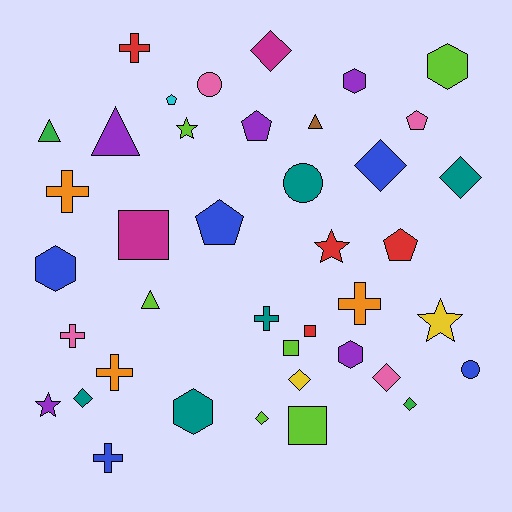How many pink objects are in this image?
There are 4 pink objects.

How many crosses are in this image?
There are 7 crosses.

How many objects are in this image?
There are 40 objects.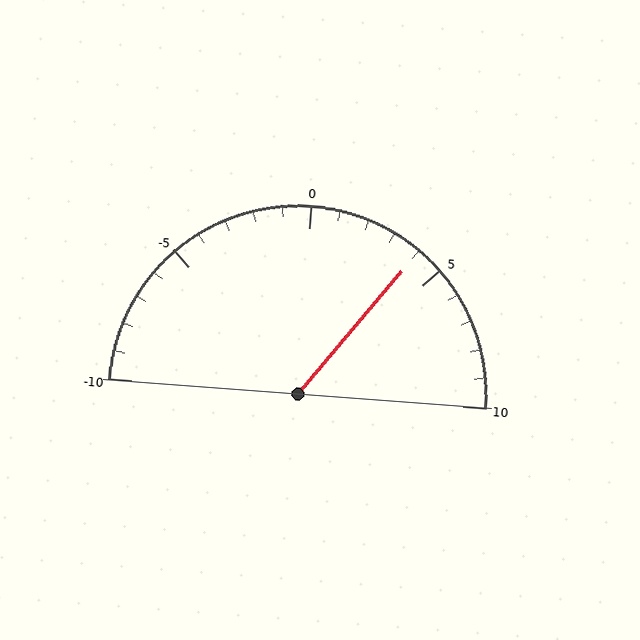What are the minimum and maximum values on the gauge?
The gauge ranges from -10 to 10.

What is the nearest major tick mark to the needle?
The nearest major tick mark is 5.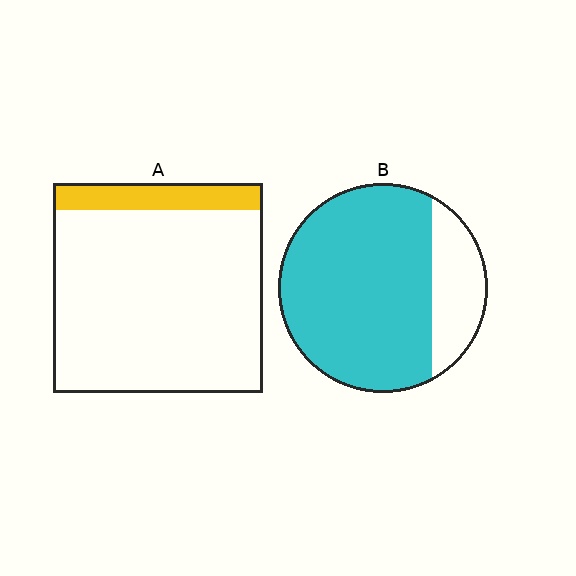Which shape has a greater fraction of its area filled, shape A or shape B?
Shape B.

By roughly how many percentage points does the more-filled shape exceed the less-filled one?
By roughly 65 percentage points (B over A).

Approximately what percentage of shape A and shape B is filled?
A is approximately 15% and B is approximately 80%.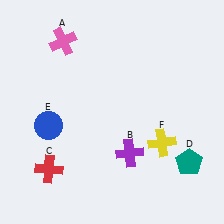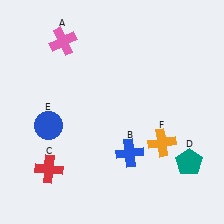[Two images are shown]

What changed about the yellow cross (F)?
In Image 1, F is yellow. In Image 2, it changed to orange.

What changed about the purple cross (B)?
In Image 1, B is purple. In Image 2, it changed to blue.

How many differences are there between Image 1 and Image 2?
There are 2 differences between the two images.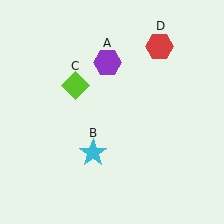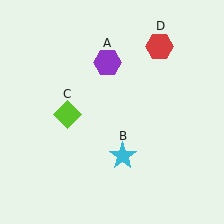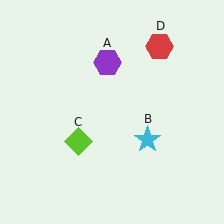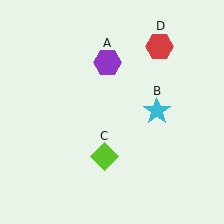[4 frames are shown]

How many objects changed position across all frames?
2 objects changed position: cyan star (object B), lime diamond (object C).